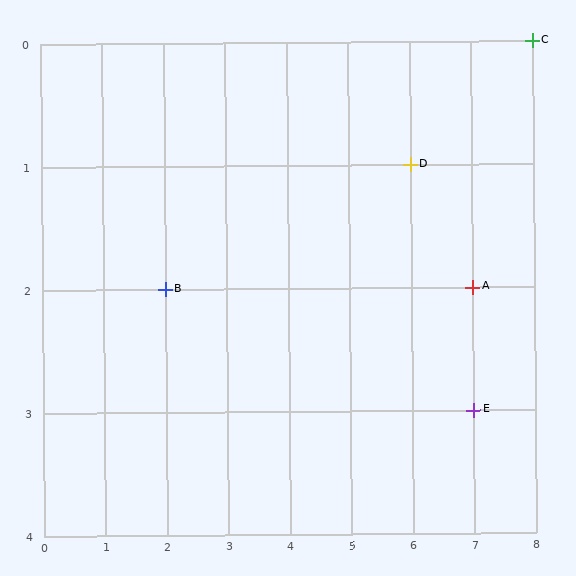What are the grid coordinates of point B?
Point B is at grid coordinates (2, 2).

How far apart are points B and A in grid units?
Points B and A are 5 columns apart.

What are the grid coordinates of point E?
Point E is at grid coordinates (7, 3).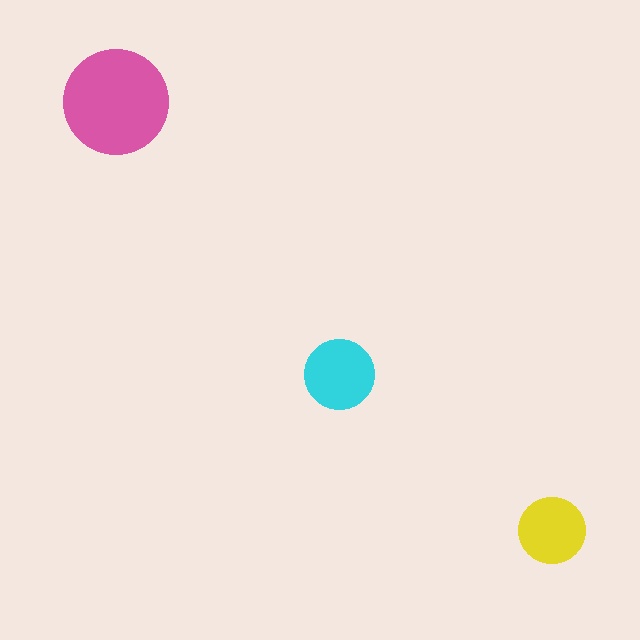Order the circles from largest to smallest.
the pink one, the cyan one, the yellow one.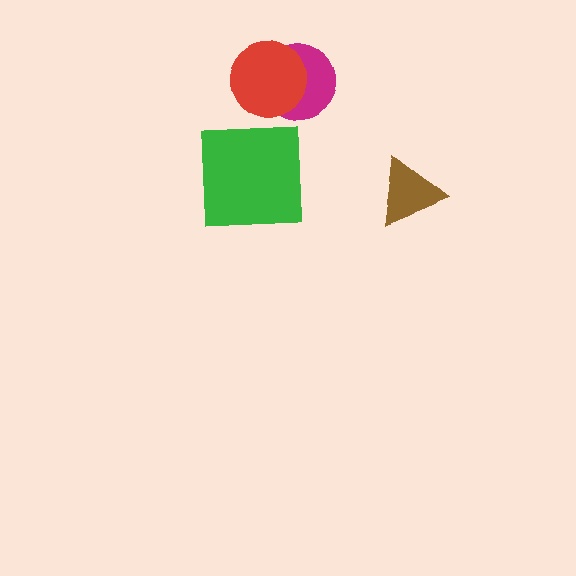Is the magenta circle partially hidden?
Yes, it is partially covered by another shape.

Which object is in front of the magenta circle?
The red circle is in front of the magenta circle.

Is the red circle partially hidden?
No, no other shape covers it.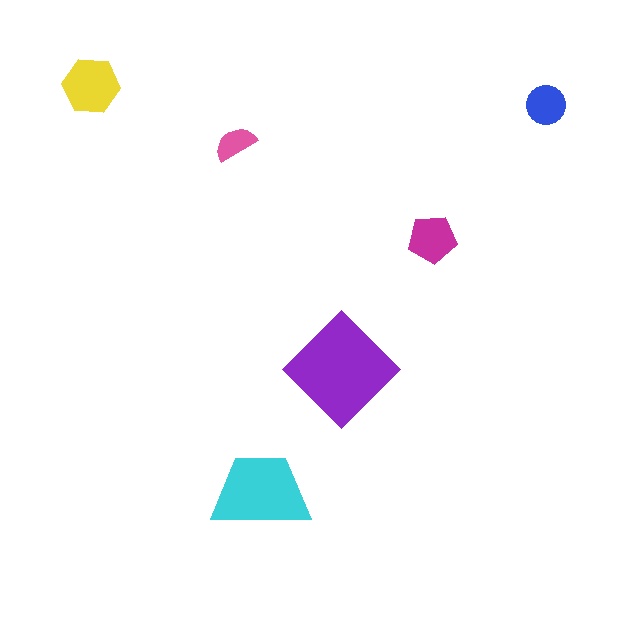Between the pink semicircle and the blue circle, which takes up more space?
The blue circle.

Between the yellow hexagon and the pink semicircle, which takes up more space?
The yellow hexagon.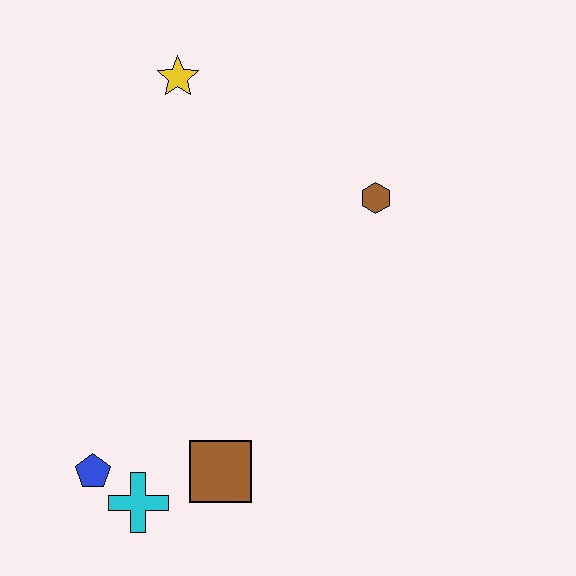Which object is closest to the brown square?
The cyan cross is closest to the brown square.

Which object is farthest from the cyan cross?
The yellow star is farthest from the cyan cross.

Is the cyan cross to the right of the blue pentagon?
Yes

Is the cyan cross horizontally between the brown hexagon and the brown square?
No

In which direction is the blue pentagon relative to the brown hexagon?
The blue pentagon is to the left of the brown hexagon.